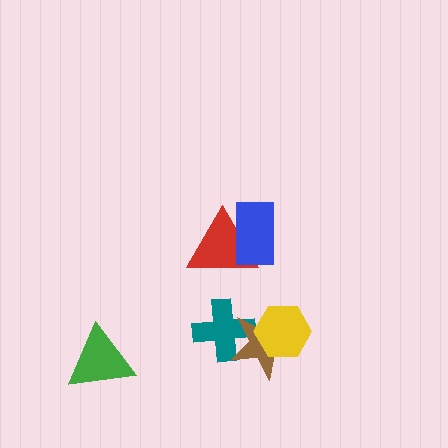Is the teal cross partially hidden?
Yes, it is partially covered by another shape.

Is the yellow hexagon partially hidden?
No, no other shape covers it.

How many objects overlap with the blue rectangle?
1 object overlaps with the blue rectangle.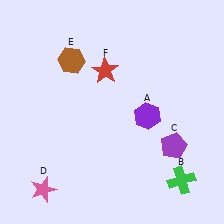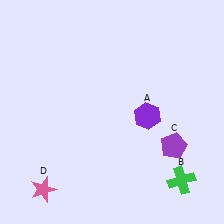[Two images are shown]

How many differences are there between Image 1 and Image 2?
There are 2 differences between the two images.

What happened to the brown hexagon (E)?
The brown hexagon (E) was removed in Image 2. It was in the top-left area of Image 1.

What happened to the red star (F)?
The red star (F) was removed in Image 2. It was in the top-left area of Image 1.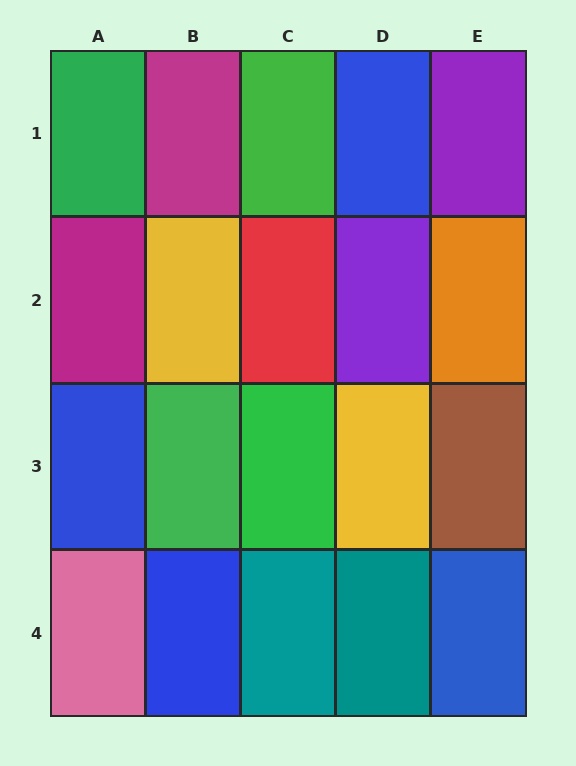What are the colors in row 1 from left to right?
Green, magenta, green, blue, purple.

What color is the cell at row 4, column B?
Blue.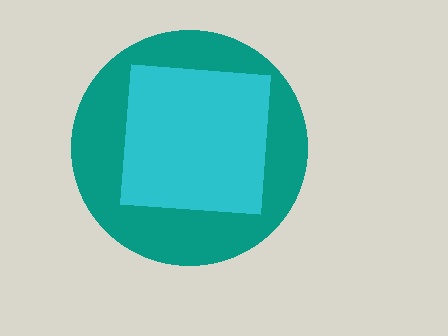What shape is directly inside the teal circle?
The cyan square.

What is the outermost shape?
The teal circle.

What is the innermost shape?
The cyan square.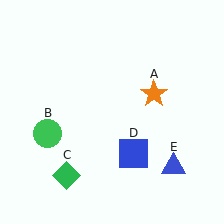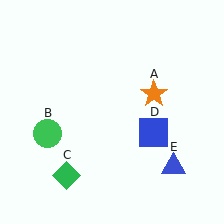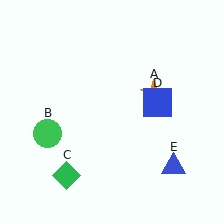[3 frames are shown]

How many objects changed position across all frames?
1 object changed position: blue square (object D).